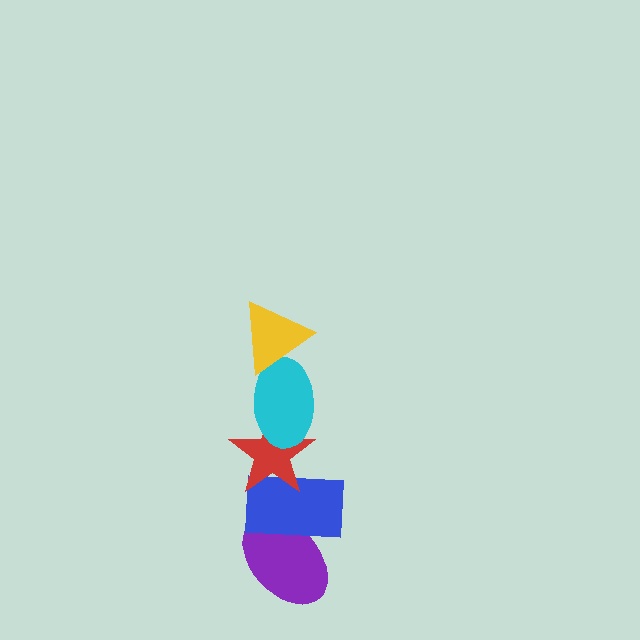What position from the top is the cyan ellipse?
The cyan ellipse is 2nd from the top.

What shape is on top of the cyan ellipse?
The yellow triangle is on top of the cyan ellipse.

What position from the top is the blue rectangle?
The blue rectangle is 4th from the top.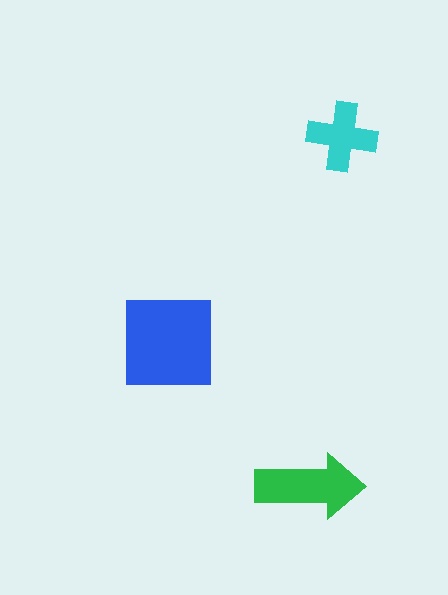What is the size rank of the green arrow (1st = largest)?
2nd.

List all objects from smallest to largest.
The cyan cross, the green arrow, the blue square.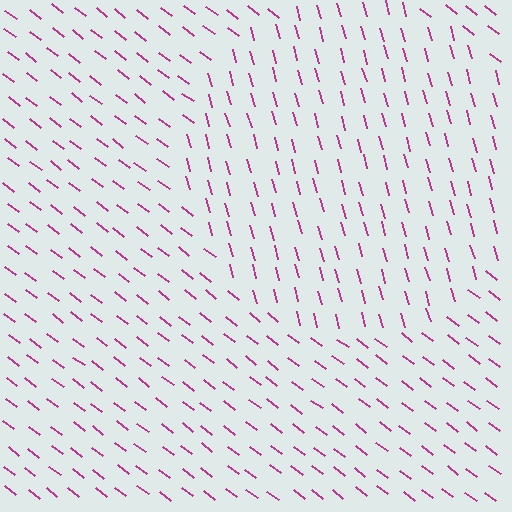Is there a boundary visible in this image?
Yes, there is a texture boundary formed by a change in line orientation.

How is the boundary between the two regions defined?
The boundary is defined purely by a change in line orientation (approximately 37 degrees difference). All lines are the same color and thickness.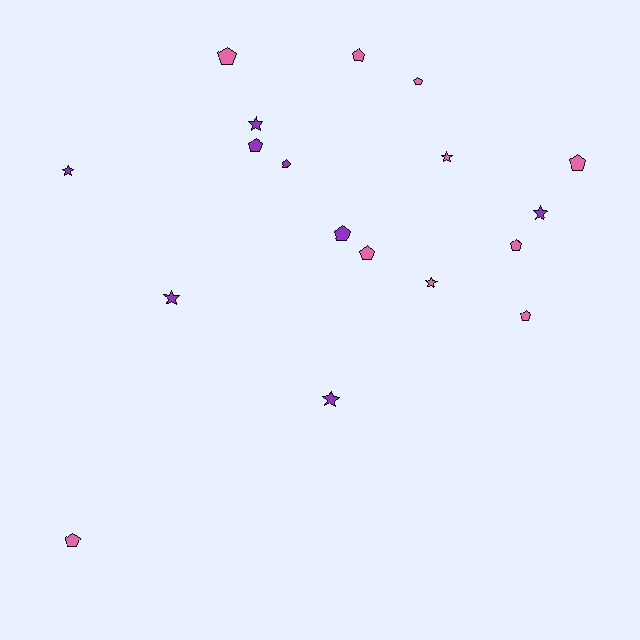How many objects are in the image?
There are 18 objects.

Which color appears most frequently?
Pink, with 10 objects.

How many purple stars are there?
There are 5 purple stars.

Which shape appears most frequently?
Pentagon, with 11 objects.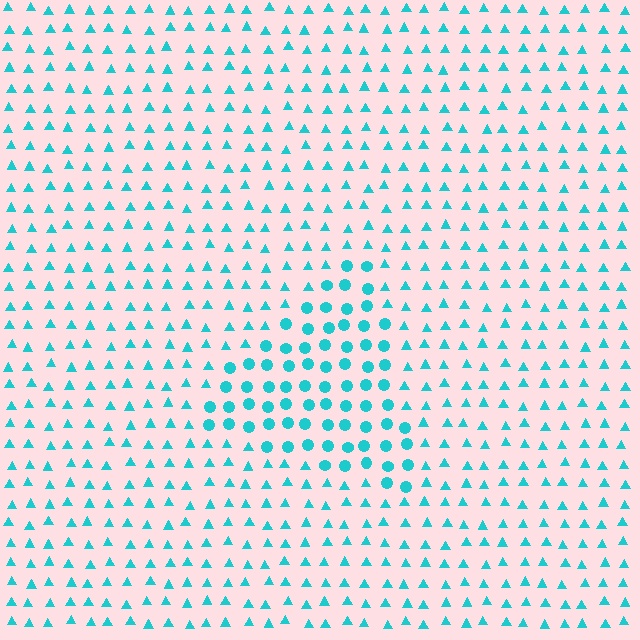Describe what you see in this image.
The image is filled with small cyan elements arranged in a uniform grid. A triangle-shaped region contains circles, while the surrounding area contains triangles. The boundary is defined purely by the change in element shape.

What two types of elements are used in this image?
The image uses circles inside the triangle region and triangles outside it.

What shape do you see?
I see a triangle.